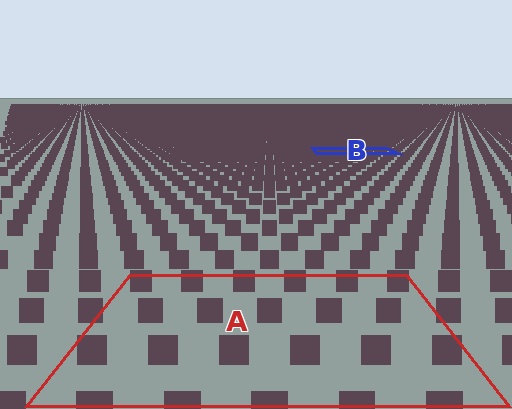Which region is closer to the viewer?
Region A is closer. The texture elements there are larger and more spread out.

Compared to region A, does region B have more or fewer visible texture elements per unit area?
Region B has more texture elements per unit area — they are packed more densely because it is farther away.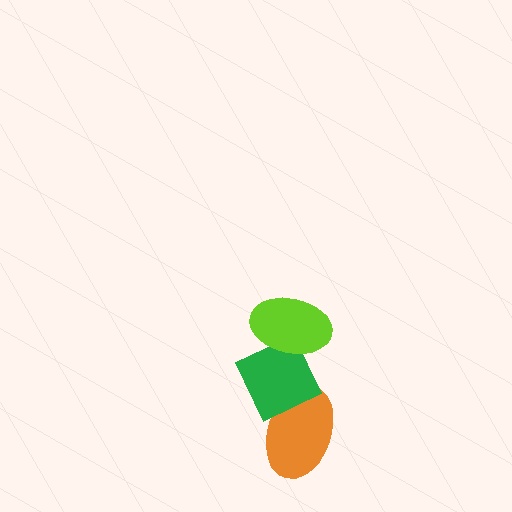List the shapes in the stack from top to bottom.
From top to bottom: the lime ellipse, the green diamond, the orange ellipse.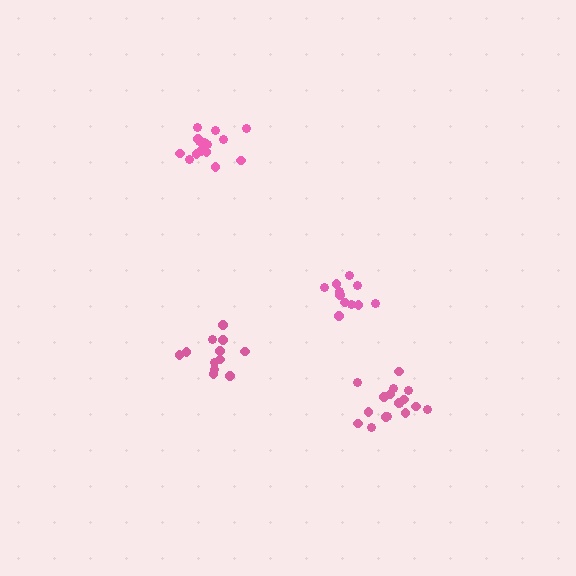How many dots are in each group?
Group 1: 11 dots, Group 2: 15 dots, Group 3: 17 dots, Group 4: 12 dots (55 total).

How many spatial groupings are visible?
There are 4 spatial groupings.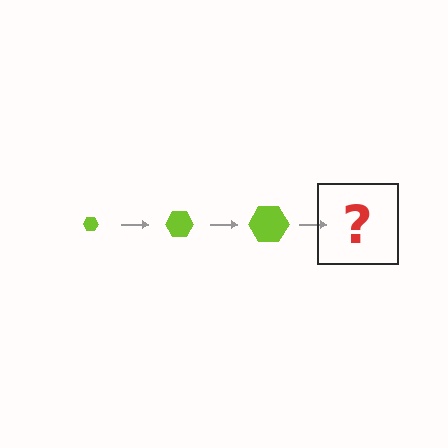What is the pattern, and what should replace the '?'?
The pattern is that the hexagon gets progressively larger each step. The '?' should be a lime hexagon, larger than the previous one.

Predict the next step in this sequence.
The next step is a lime hexagon, larger than the previous one.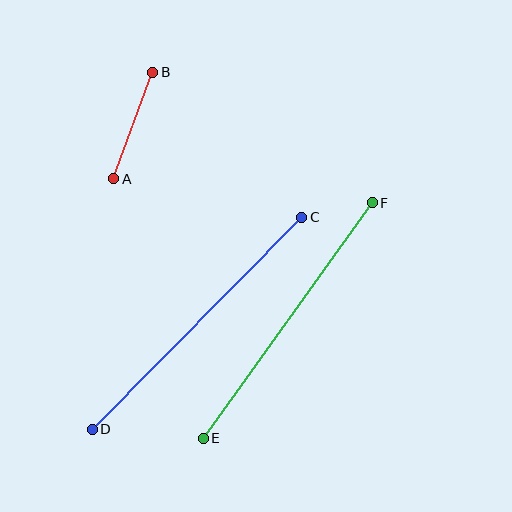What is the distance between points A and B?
The distance is approximately 113 pixels.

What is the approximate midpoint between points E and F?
The midpoint is at approximately (288, 321) pixels.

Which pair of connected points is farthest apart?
Points C and D are farthest apart.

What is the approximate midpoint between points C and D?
The midpoint is at approximately (197, 324) pixels.